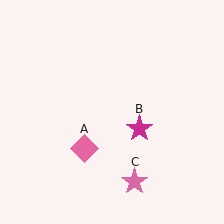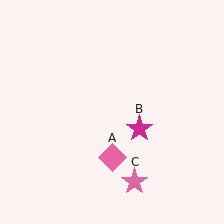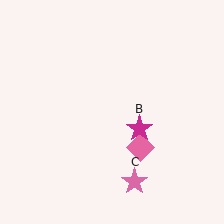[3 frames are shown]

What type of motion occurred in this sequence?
The pink diamond (object A) rotated counterclockwise around the center of the scene.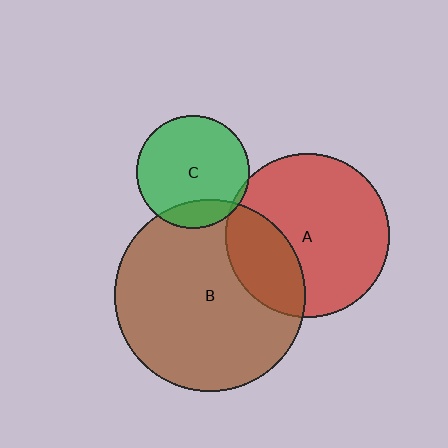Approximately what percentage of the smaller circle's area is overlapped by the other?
Approximately 5%.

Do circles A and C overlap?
Yes.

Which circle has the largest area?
Circle B (brown).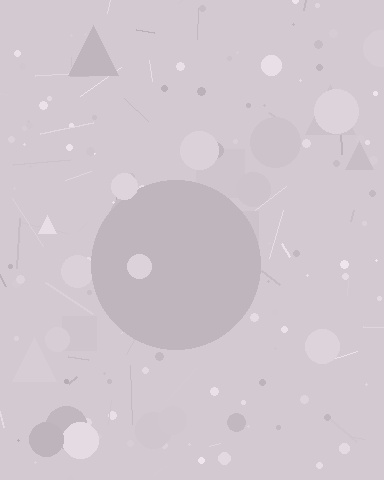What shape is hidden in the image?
A circle is hidden in the image.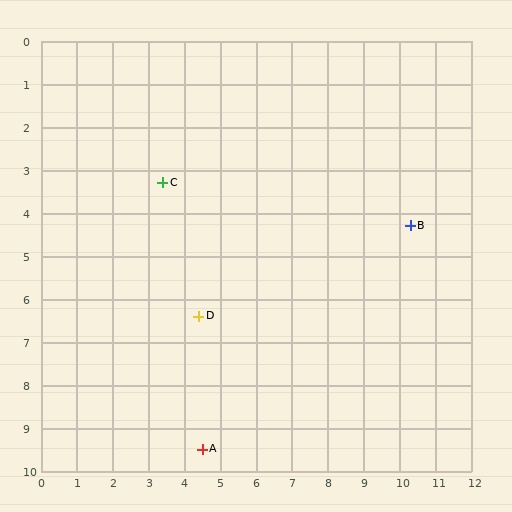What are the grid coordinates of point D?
Point D is at approximately (4.4, 6.4).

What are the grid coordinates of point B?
Point B is at approximately (10.3, 4.3).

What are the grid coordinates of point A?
Point A is at approximately (4.5, 9.5).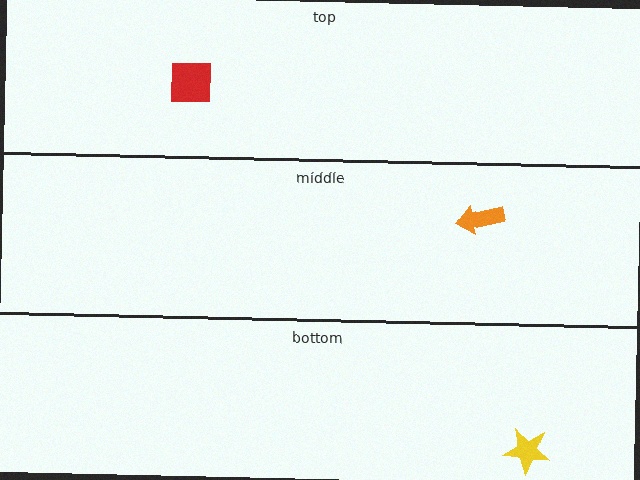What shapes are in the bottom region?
The yellow star.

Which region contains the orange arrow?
The middle region.